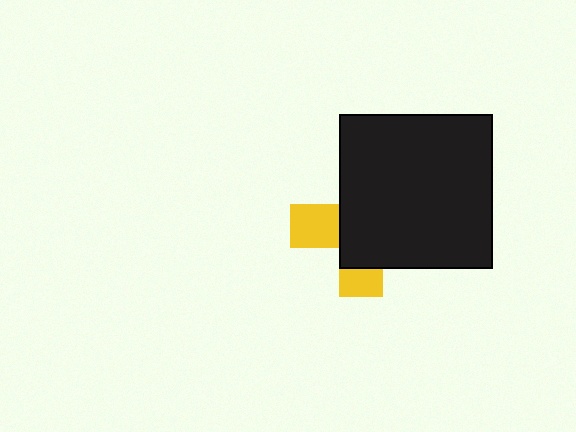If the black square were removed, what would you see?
You would see the complete yellow cross.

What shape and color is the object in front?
The object in front is a black square.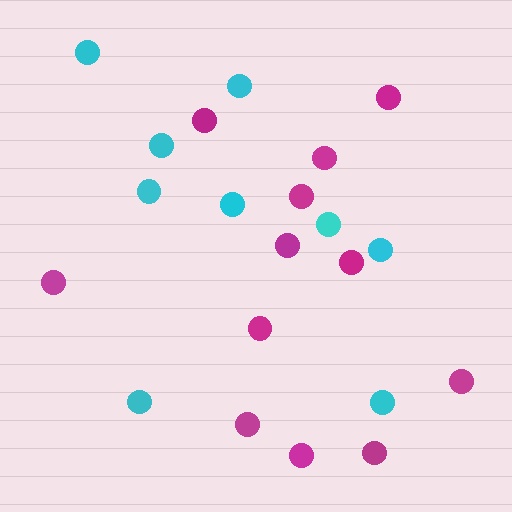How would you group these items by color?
There are 2 groups: one group of magenta circles (12) and one group of cyan circles (9).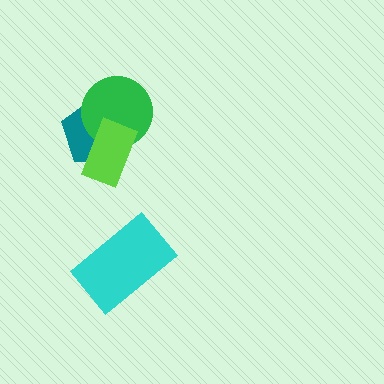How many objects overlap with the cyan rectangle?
0 objects overlap with the cyan rectangle.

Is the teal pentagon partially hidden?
Yes, it is partially covered by another shape.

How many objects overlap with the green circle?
2 objects overlap with the green circle.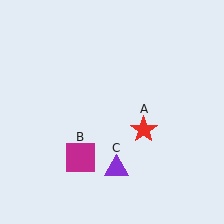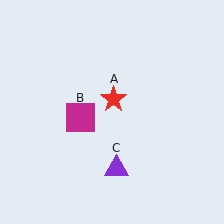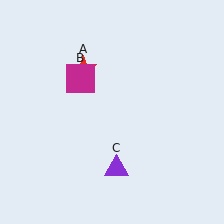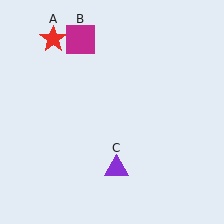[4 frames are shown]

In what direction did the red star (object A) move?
The red star (object A) moved up and to the left.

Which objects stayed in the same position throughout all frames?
Purple triangle (object C) remained stationary.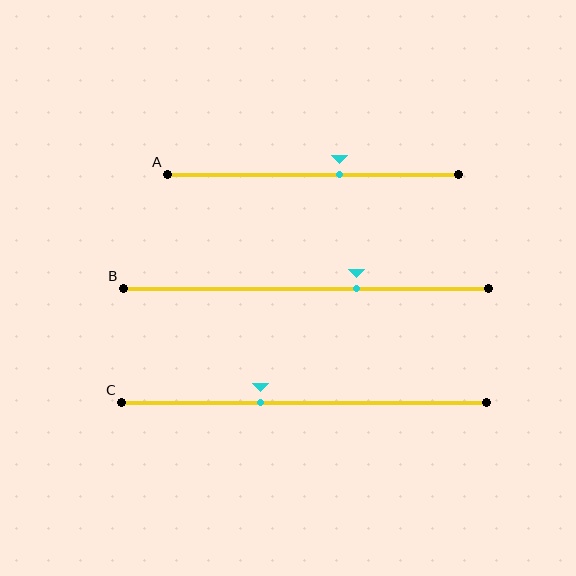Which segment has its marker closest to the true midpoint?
Segment A has its marker closest to the true midpoint.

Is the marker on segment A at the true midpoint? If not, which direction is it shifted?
No, the marker on segment A is shifted to the right by about 9% of the segment length.